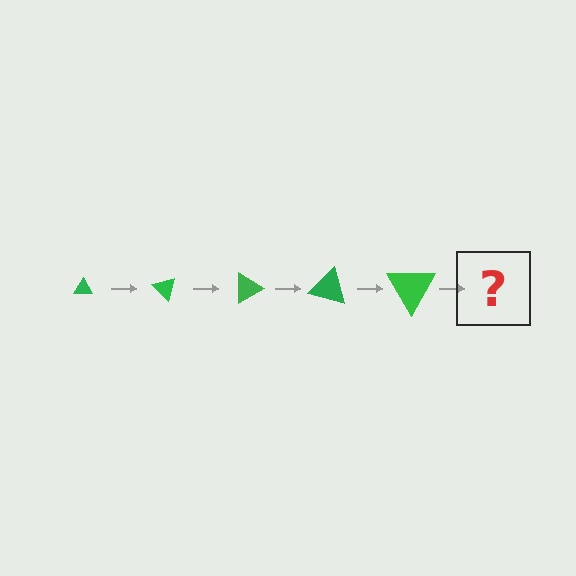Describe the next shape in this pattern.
It should be a triangle, larger than the previous one and rotated 225 degrees from the start.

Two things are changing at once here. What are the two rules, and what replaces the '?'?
The two rules are that the triangle grows larger each step and it rotates 45 degrees each step. The '?' should be a triangle, larger than the previous one and rotated 225 degrees from the start.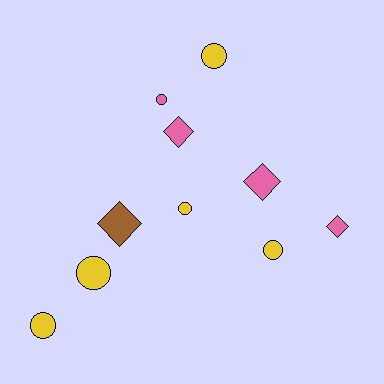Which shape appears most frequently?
Circle, with 6 objects.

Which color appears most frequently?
Yellow, with 5 objects.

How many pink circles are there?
There is 1 pink circle.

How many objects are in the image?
There are 10 objects.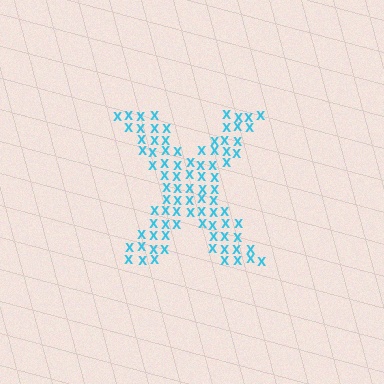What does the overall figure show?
The overall figure shows the letter X.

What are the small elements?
The small elements are letter X's.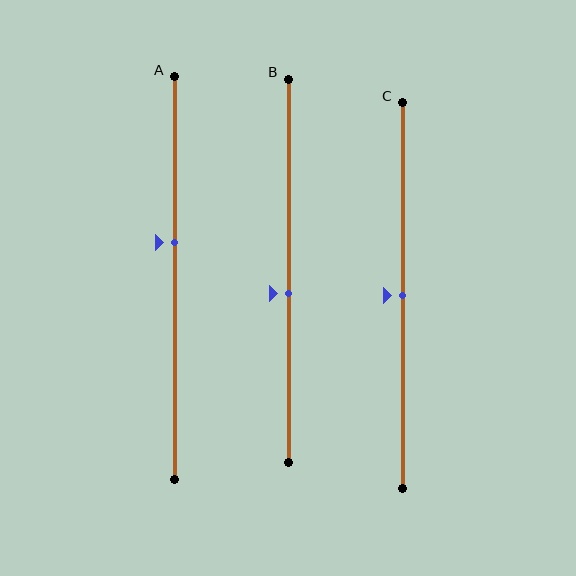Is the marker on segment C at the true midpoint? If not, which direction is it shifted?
Yes, the marker on segment C is at the true midpoint.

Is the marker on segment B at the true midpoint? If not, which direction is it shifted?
No, the marker on segment B is shifted downward by about 6% of the segment length.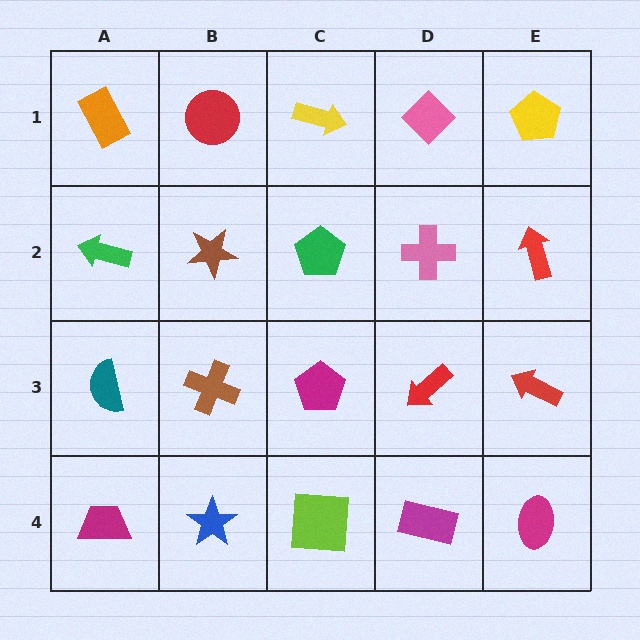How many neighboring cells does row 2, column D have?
4.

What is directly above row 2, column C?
A yellow arrow.